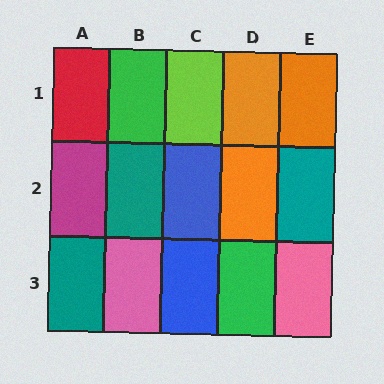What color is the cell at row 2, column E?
Teal.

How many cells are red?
1 cell is red.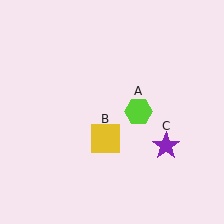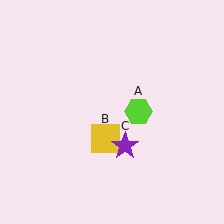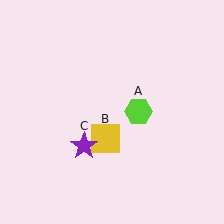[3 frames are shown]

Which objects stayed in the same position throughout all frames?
Lime hexagon (object A) and yellow square (object B) remained stationary.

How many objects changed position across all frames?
1 object changed position: purple star (object C).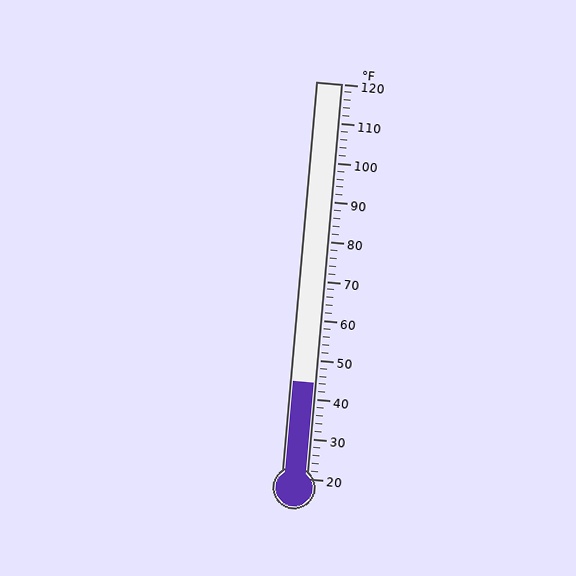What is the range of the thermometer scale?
The thermometer scale ranges from 20°F to 120°F.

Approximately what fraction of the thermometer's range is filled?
The thermometer is filled to approximately 25% of its range.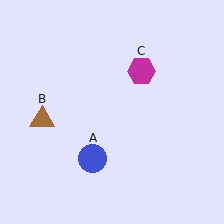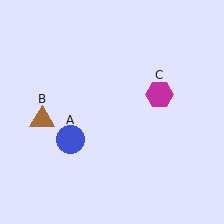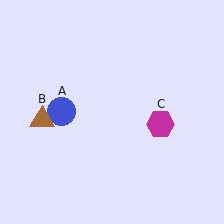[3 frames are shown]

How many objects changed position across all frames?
2 objects changed position: blue circle (object A), magenta hexagon (object C).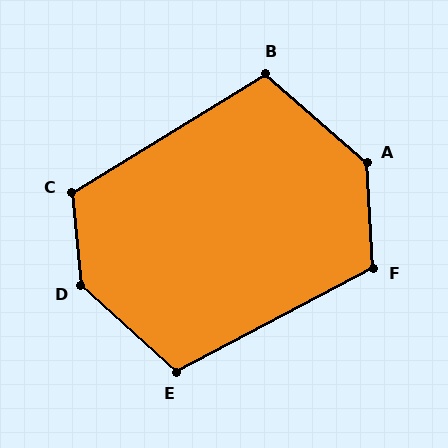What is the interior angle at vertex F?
Approximately 115 degrees (obtuse).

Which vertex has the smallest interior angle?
B, at approximately 108 degrees.